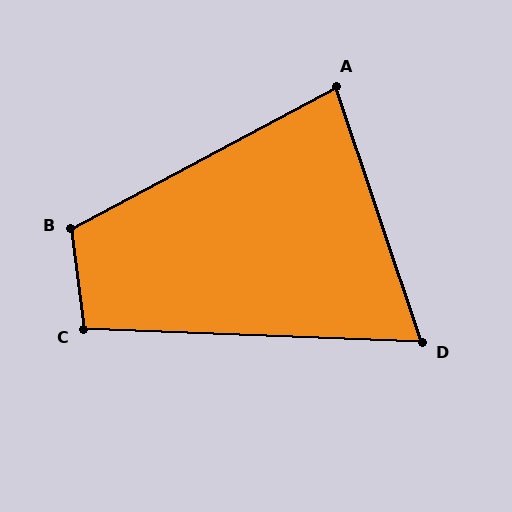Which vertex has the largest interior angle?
B, at approximately 111 degrees.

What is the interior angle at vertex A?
Approximately 80 degrees (acute).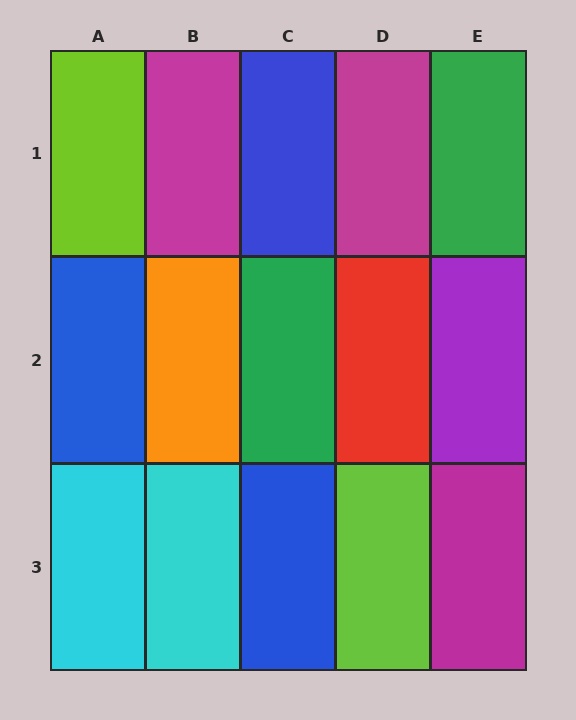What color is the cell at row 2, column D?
Red.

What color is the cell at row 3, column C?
Blue.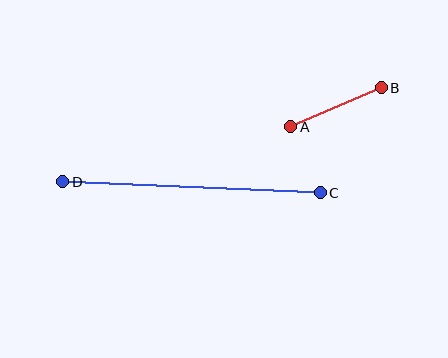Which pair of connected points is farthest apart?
Points C and D are farthest apart.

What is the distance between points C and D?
The distance is approximately 258 pixels.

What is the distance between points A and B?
The distance is approximately 99 pixels.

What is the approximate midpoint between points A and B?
The midpoint is at approximately (336, 107) pixels.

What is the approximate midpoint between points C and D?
The midpoint is at approximately (191, 187) pixels.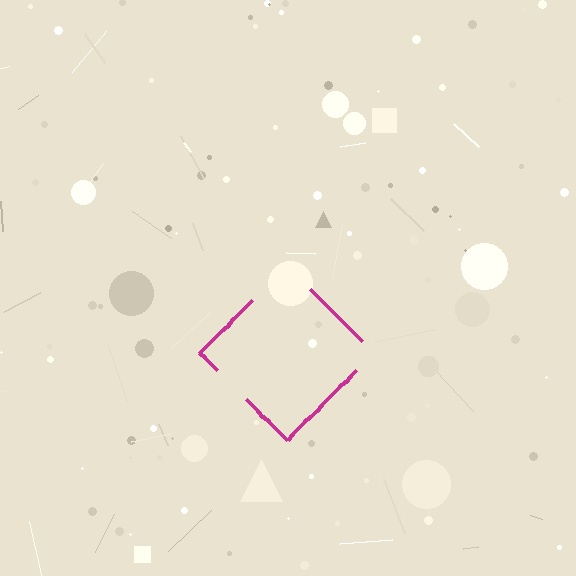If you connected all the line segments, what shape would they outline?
They would outline a diamond.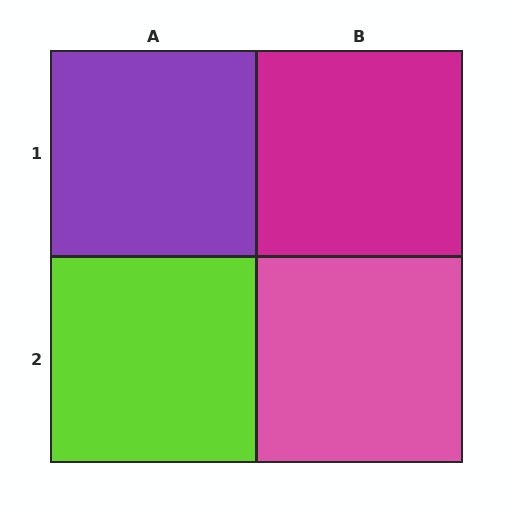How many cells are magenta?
1 cell is magenta.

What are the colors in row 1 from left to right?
Purple, magenta.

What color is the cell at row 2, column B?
Pink.